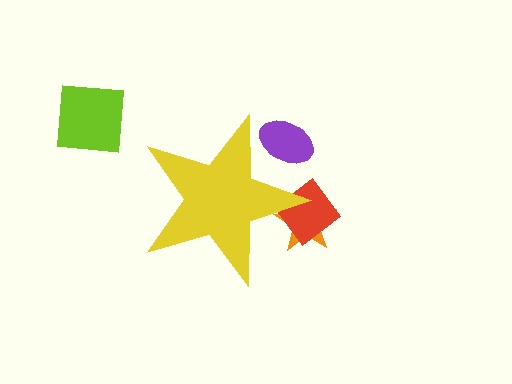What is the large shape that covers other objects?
A yellow star.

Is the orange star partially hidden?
Yes, the orange star is partially hidden behind the yellow star.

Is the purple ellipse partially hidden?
Yes, the purple ellipse is partially hidden behind the yellow star.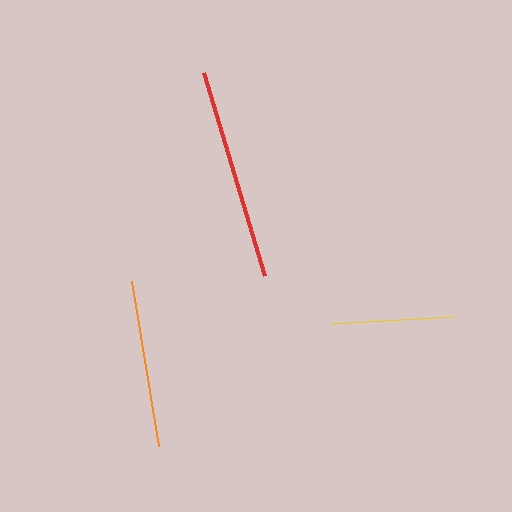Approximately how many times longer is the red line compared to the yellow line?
The red line is approximately 1.8 times the length of the yellow line.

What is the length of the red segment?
The red segment is approximately 212 pixels long.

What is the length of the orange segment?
The orange segment is approximately 167 pixels long.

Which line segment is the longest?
The red line is the longest at approximately 212 pixels.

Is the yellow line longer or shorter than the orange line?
The orange line is longer than the yellow line.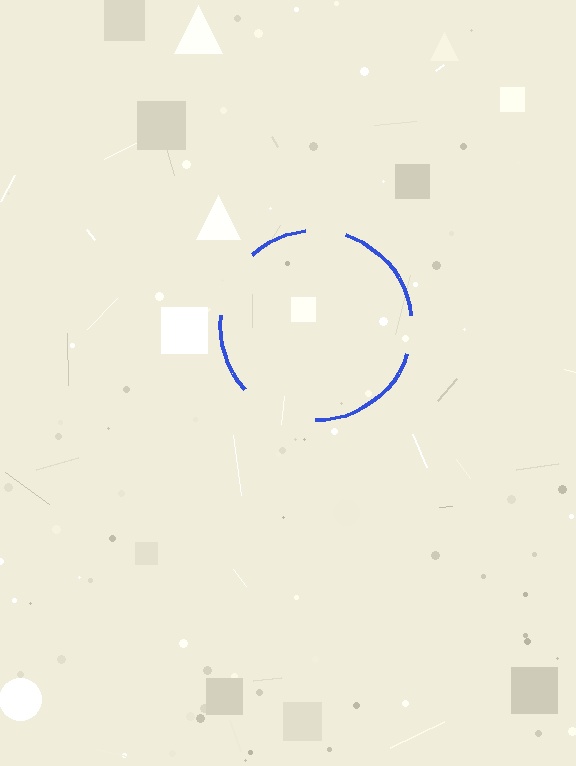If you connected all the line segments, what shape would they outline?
They would outline a circle.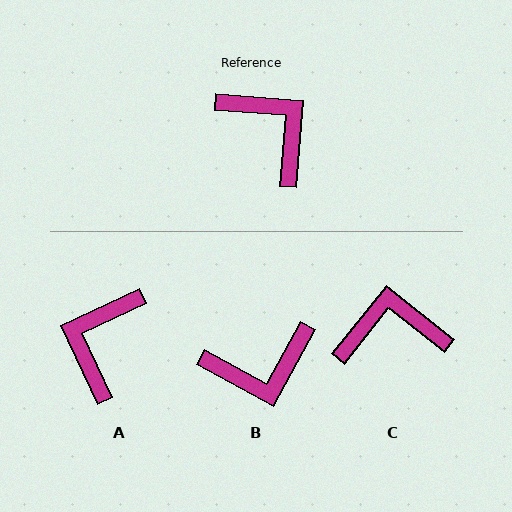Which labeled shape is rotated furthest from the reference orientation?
A, about 120 degrees away.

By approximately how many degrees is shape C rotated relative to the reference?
Approximately 56 degrees counter-clockwise.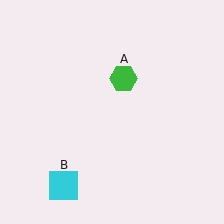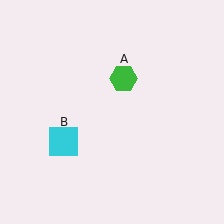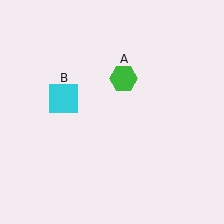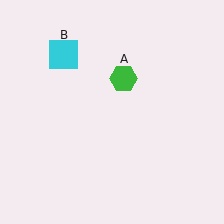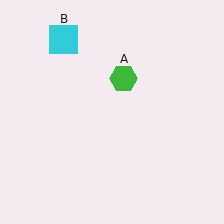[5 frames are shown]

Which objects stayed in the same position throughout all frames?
Green hexagon (object A) remained stationary.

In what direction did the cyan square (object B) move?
The cyan square (object B) moved up.